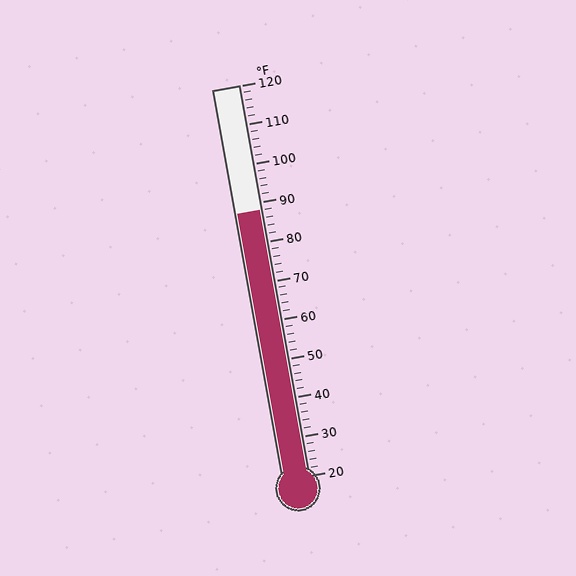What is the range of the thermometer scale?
The thermometer scale ranges from 20°F to 120°F.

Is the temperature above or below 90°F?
The temperature is below 90°F.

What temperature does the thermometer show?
The thermometer shows approximately 88°F.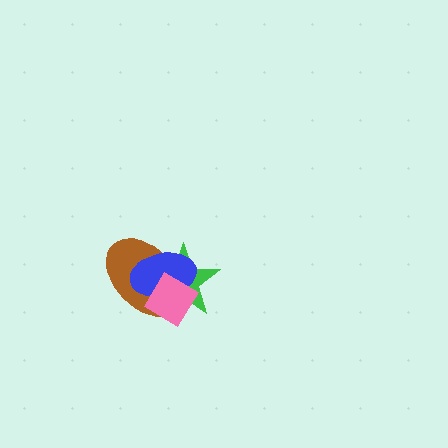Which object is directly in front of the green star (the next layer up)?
The brown ellipse is directly in front of the green star.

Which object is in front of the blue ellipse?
The pink diamond is in front of the blue ellipse.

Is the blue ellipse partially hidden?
Yes, it is partially covered by another shape.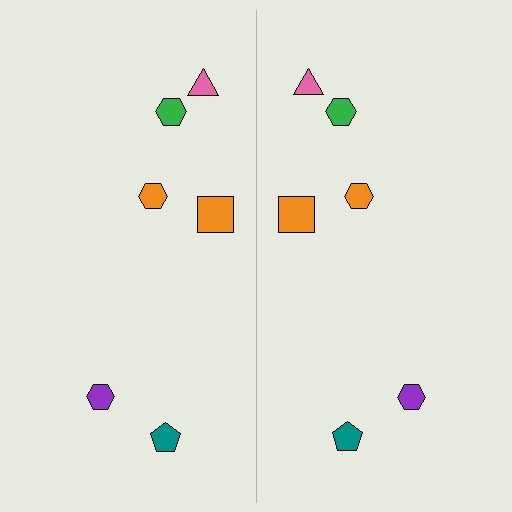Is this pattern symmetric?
Yes, this pattern has bilateral (reflection) symmetry.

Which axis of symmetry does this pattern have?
The pattern has a vertical axis of symmetry running through the center of the image.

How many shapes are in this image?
There are 12 shapes in this image.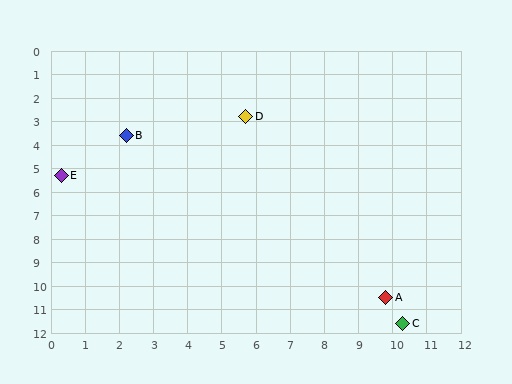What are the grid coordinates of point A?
Point A is at approximately (9.8, 10.5).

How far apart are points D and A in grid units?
Points D and A are about 8.7 grid units apart.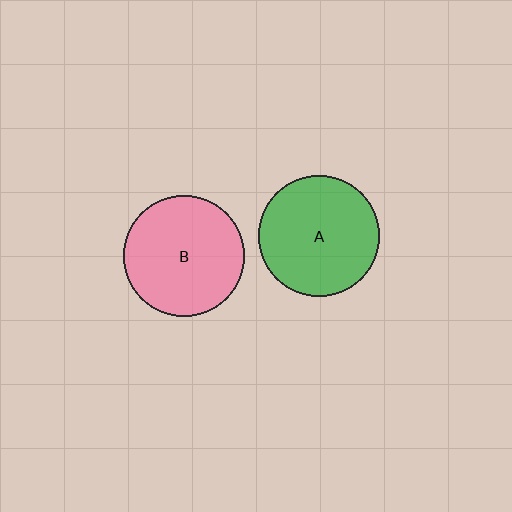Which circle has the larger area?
Circle B (pink).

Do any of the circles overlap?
No, none of the circles overlap.